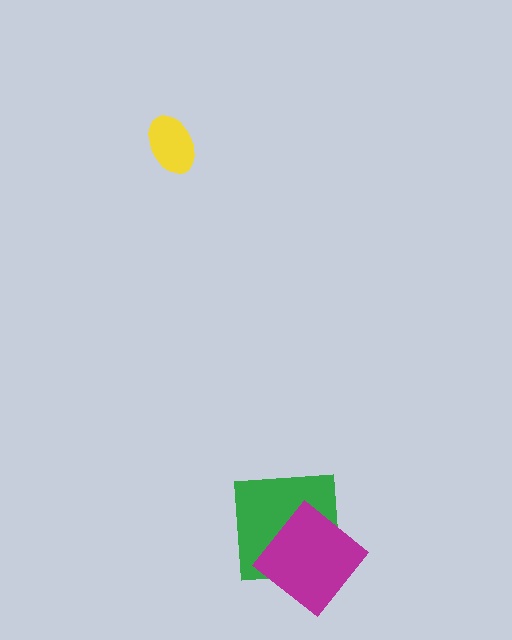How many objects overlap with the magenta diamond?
1 object overlaps with the magenta diamond.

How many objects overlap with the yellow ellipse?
0 objects overlap with the yellow ellipse.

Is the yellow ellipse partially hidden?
No, no other shape covers it.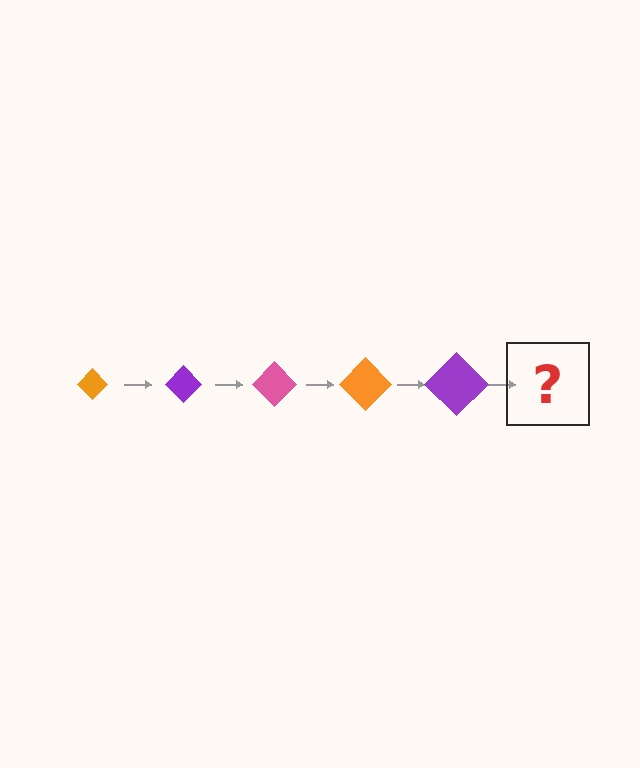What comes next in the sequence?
The next element should be a pink diamond, larger than the previous one.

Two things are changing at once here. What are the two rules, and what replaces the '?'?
The two rules are that the diamond grows larger each step and the color cycles through orange, purple, and pink. The '?' should be a pink diamond, larger than the previous one.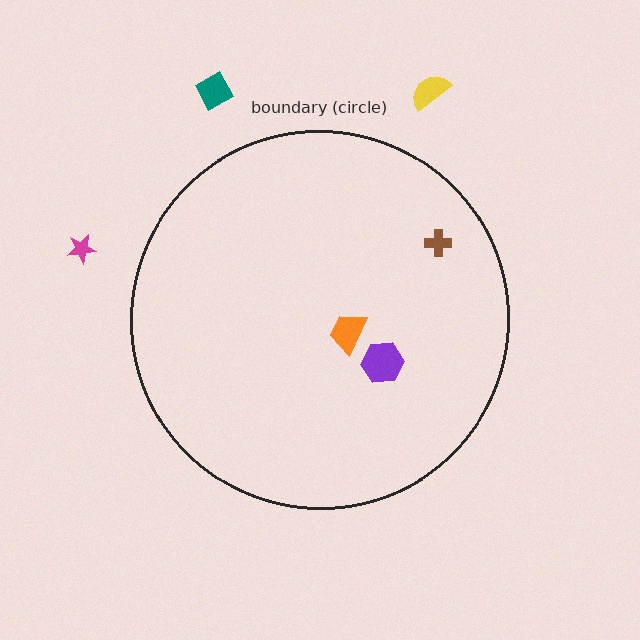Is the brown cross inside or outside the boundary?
Inside.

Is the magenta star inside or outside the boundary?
Outside.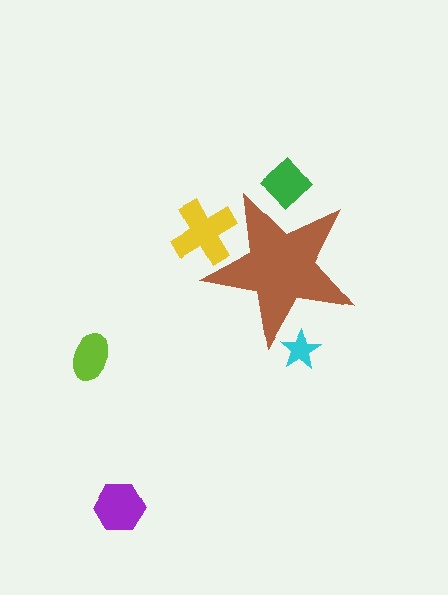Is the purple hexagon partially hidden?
No, the purple hexagon is fully visible.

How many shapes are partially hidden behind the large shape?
3 shapes are partially hidden.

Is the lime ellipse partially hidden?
No, the lime ellipse is fully visible.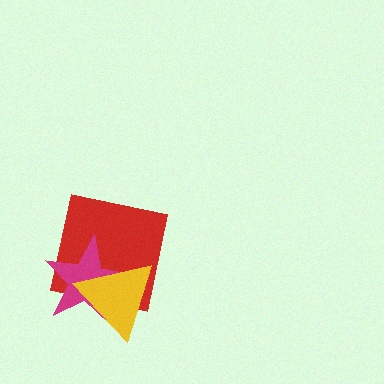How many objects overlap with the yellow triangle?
2 objects overlap with the yellow triangle.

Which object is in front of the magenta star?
The yellow triangle is in front of the magenta star.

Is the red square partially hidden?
Yes, it is partially covered by another shape.